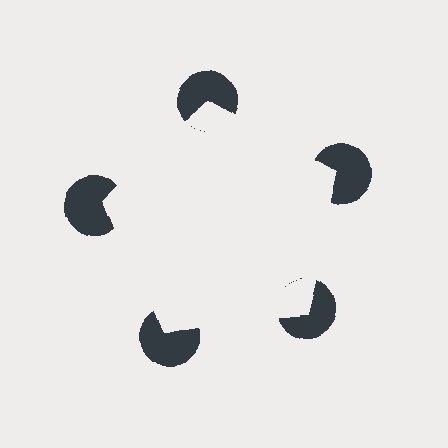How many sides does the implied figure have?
5 sides.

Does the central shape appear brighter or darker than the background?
It typically appears slightly brighter than the background, even though no actual brightness change is drawn.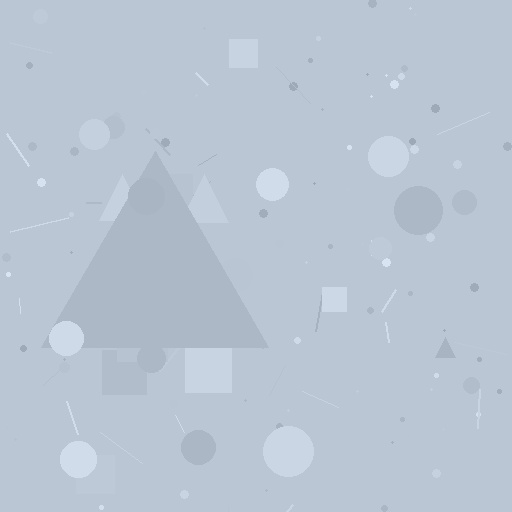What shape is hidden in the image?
A triangle is hidden in the image.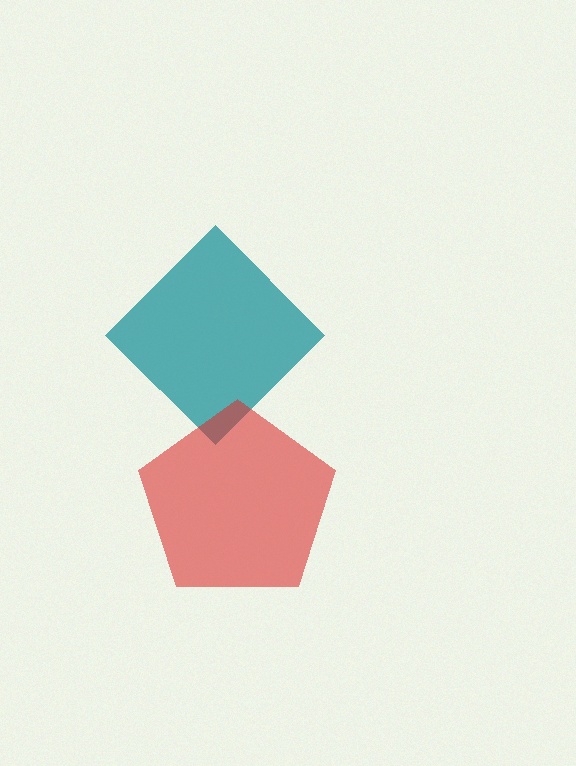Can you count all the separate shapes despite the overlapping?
Yes, there are 2 separate shapes.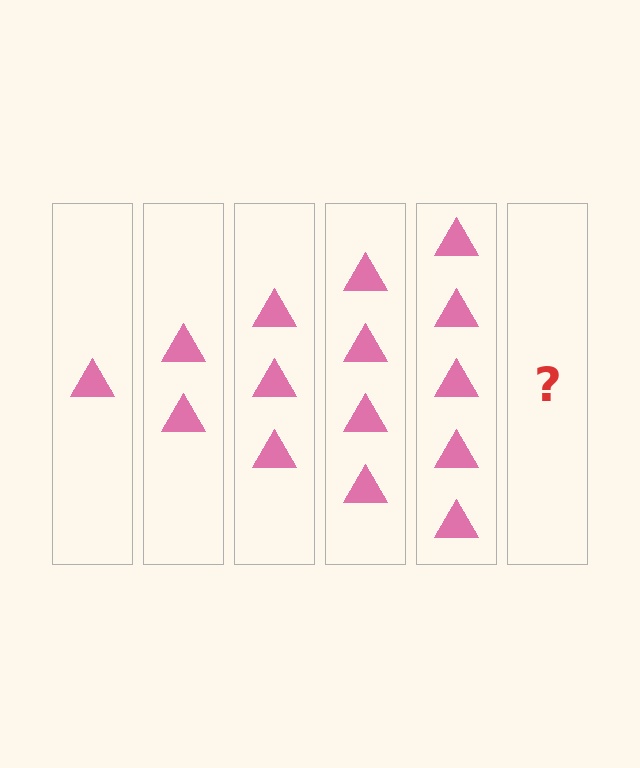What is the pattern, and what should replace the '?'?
The pattern is that each step adds one more triangle. The '?' should be 6 triangles.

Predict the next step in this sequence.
The next step is 6 triangles.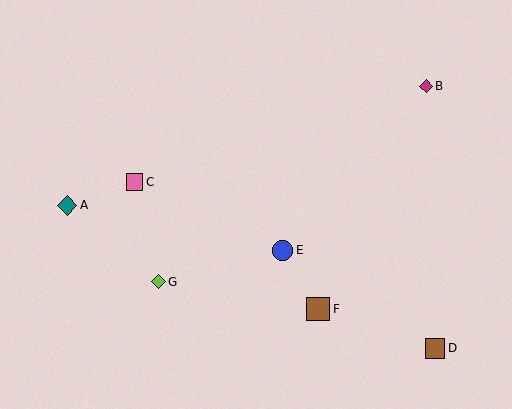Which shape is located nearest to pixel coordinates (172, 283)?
The lime diamond (labeled G) at (158, 282) is nearest to that location.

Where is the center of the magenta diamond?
The center of the magenta diamond is at (426, 86).